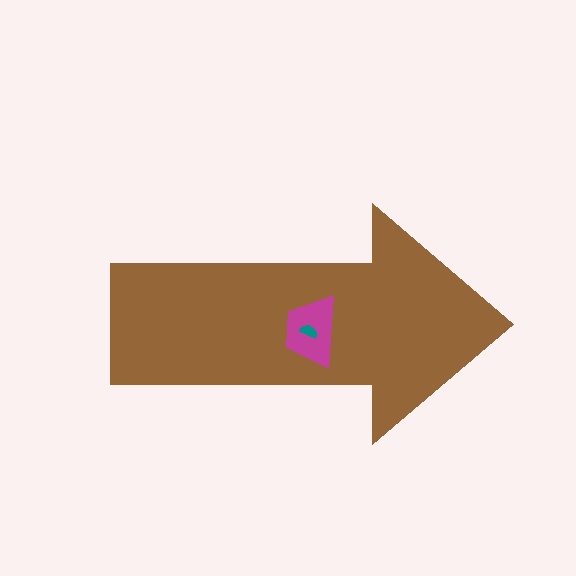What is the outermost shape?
The brown arrow.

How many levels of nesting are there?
3.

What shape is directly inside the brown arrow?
The magenta trapezoid.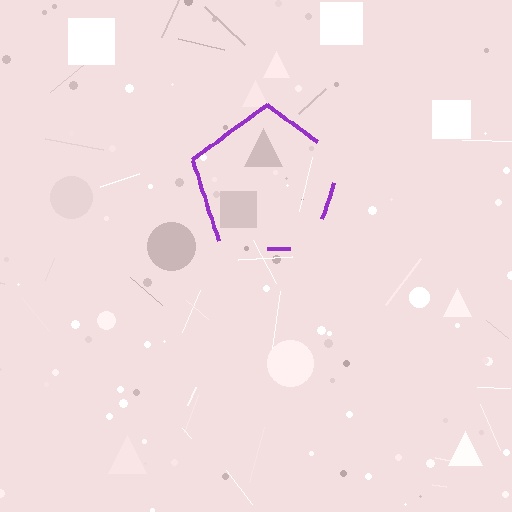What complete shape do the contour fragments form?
The contour fragments form a pentagon.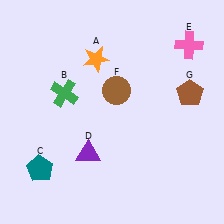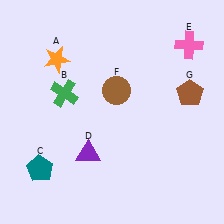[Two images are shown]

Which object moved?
The orange star (A) moved left.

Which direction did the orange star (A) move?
The orange star (A) moved left.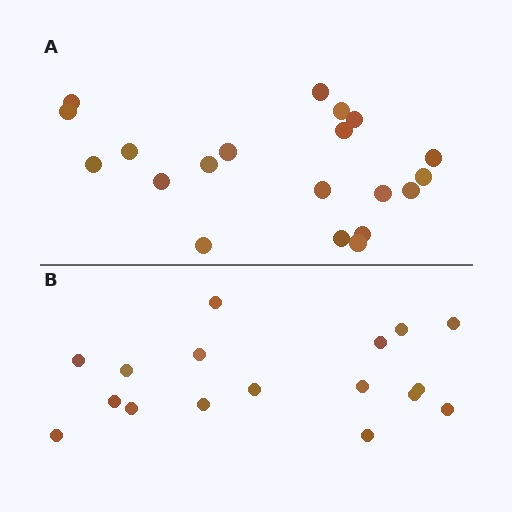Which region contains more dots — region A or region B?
Region A (the top region) has more dots.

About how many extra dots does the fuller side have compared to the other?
Region A has just a few more — roughly 2 or 3 more dots than region B.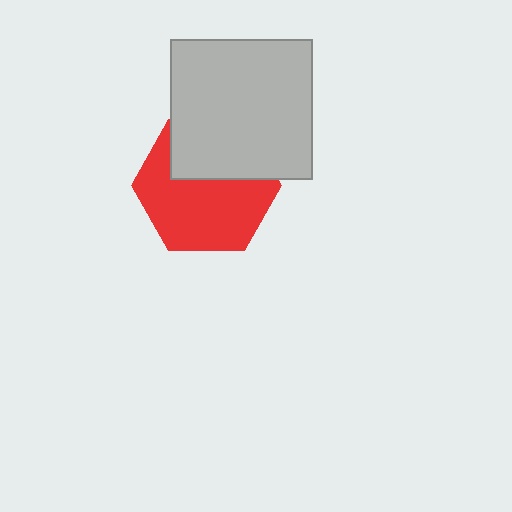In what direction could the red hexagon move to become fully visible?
The red hexagon could move down. That would shift it out from behind the light gray rectangle entirely.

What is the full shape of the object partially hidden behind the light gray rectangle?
The partially hidden object is a red hexagon.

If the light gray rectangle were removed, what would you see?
You would see the complete red hexagon.